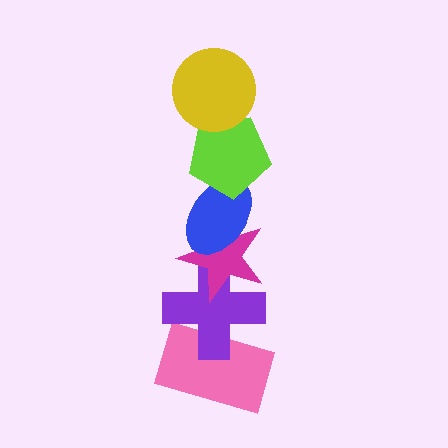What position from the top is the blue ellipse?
The blue ellipse is 3rd from the top.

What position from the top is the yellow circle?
The yellow circle is 1st from the top.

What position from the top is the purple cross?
The purple cross is 5th from the top.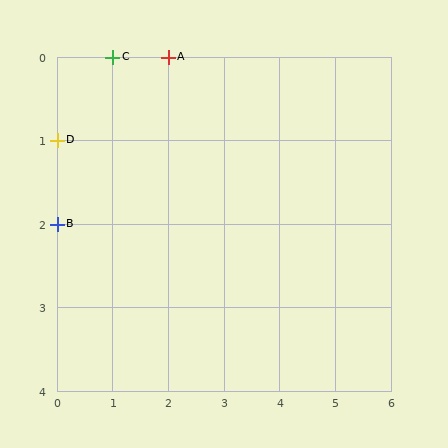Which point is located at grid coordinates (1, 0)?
Point C is at (1, 0).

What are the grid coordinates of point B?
Point B is at grid coordinates (0, 2).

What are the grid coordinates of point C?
Point C is at grid coordinates (1, 0).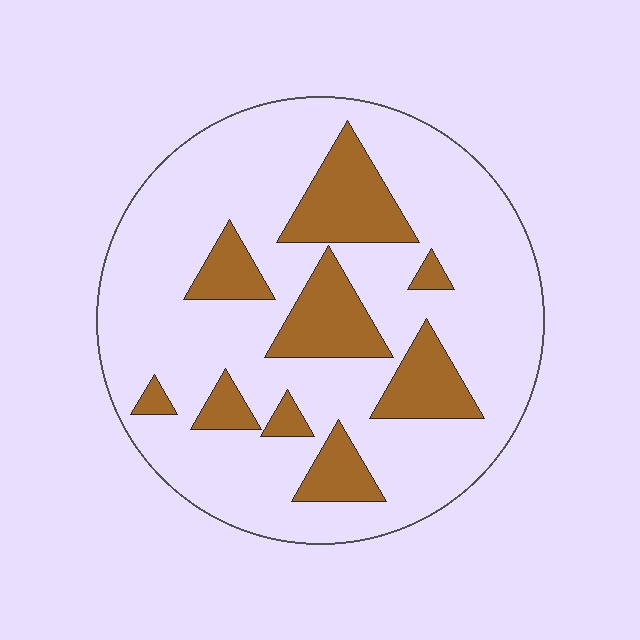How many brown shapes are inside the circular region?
9.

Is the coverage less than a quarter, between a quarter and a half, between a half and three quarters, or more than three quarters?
Less than a quarter.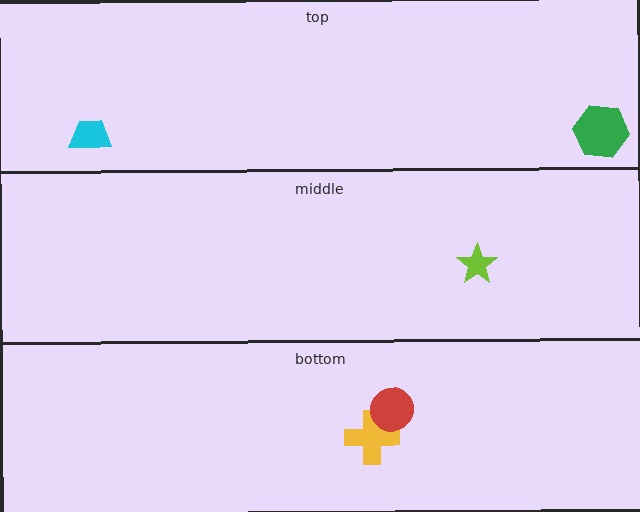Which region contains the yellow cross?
The bottom region.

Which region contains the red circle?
The bottom region.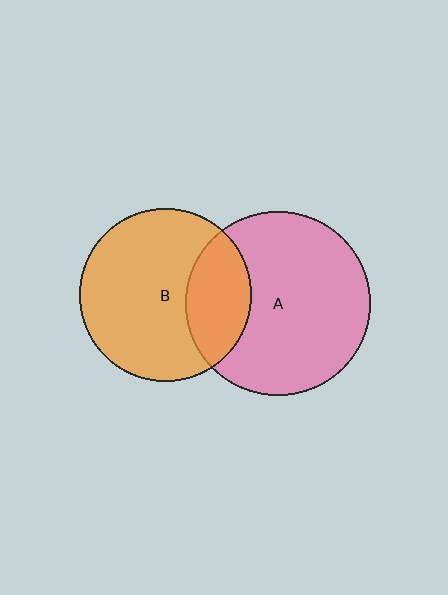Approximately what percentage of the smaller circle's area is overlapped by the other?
Approximately 25%.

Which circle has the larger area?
Circle A (pink).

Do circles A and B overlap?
Yes.